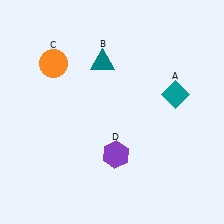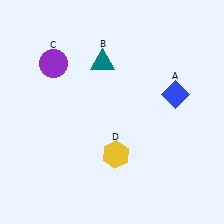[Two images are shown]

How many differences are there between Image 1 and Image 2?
There are 3 differences between the two images.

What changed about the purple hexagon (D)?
In Image 1, D is purple. In Image 2, it changed to yellow.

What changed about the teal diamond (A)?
In Image 1, A is teal. In Image 2, it changed to blue.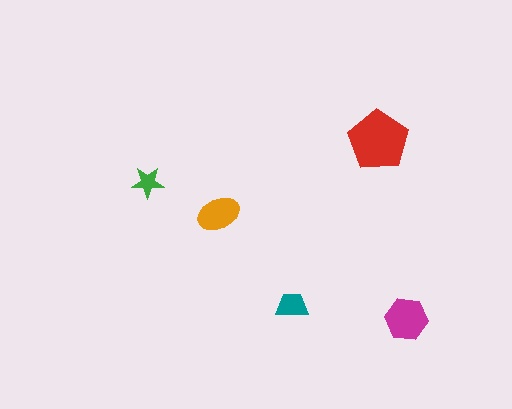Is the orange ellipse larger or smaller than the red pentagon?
Smaller.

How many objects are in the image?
There are 5 objects in the image.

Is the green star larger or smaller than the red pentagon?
Smaller.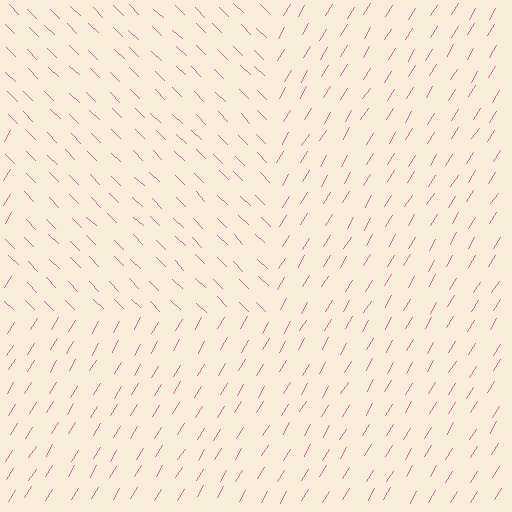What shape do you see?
I see a rectangle.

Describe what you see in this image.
The image is filled with small pink line segments. A rectangle region in the image has lines oriented differently from the surrounding lines, creating a visible texture boundary.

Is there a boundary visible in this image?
Yes, there is a texture boundary formed by a change in line orientation.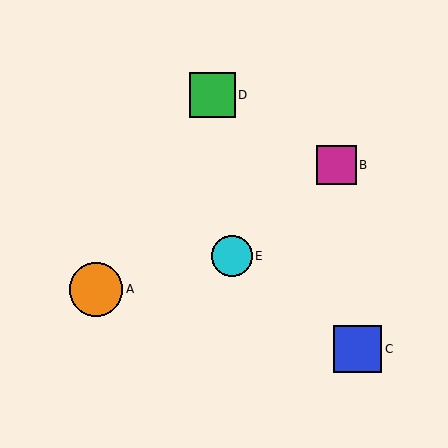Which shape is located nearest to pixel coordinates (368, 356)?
The blue square (labeled C) at (358, 349) is nearest to that location.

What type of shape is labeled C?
Shape C is a blue square.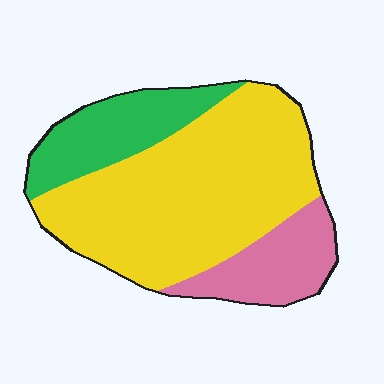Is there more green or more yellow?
Yellow.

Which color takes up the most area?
Yellow, at roughly 65%.